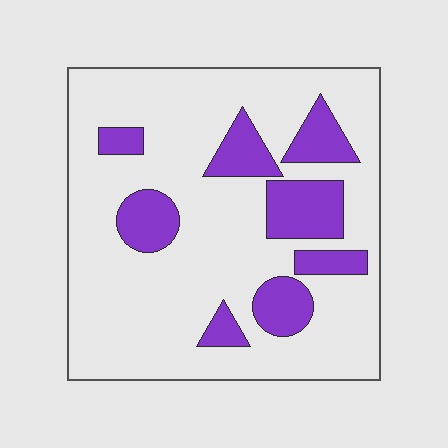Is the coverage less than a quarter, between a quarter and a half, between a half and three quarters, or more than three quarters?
Less than a quarter.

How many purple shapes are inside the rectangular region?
8.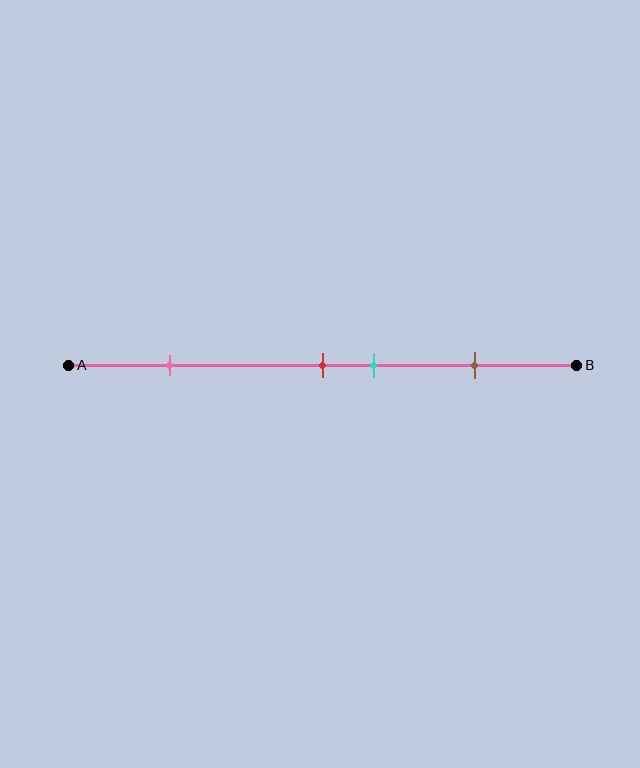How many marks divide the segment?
There are 4 marks dividing the segment.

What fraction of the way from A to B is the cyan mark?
The cyan mark is approximately 60% (0.6) of the way from A to B.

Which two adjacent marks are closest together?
The red and cyan marks are the closest adjacent pair.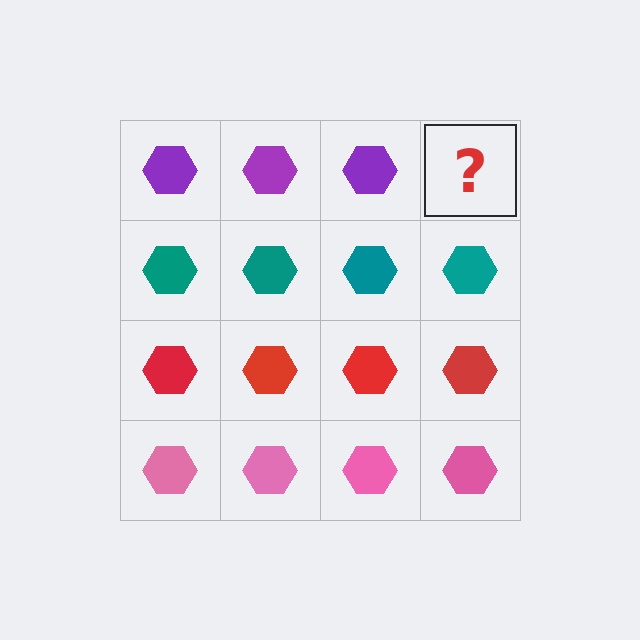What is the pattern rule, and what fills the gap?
The rule is that each row has a consistent color. The gap should be filled with a purple hexagon.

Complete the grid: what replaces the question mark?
The question mark should be replaced with a purple hexagon.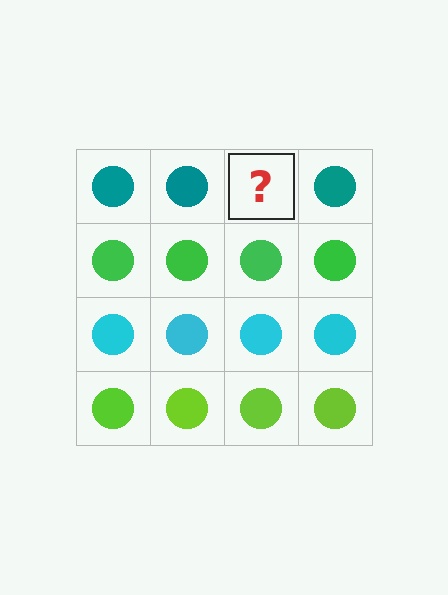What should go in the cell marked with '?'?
The missing cell should contain a teal circle.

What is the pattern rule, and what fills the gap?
The rule is that each row has a consistent color. The gap should be filled with a teal circle.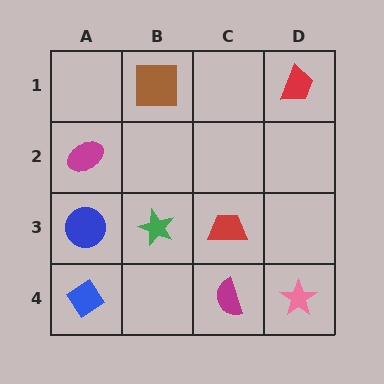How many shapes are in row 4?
3 shapes.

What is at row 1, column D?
A red trapezoid.